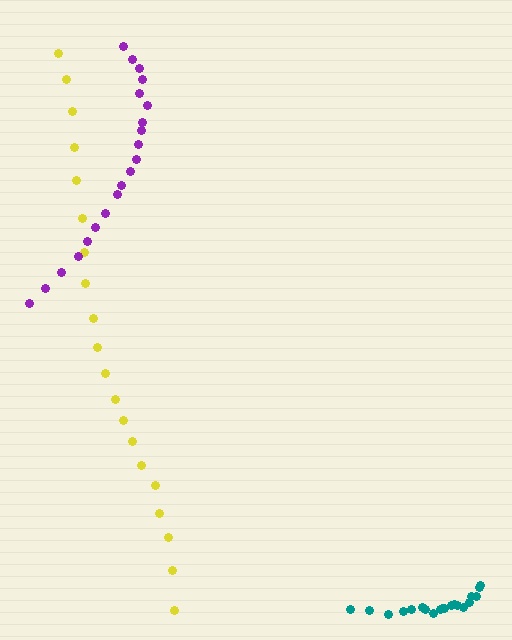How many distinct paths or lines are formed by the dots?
There are 3 distinct paths.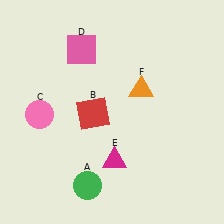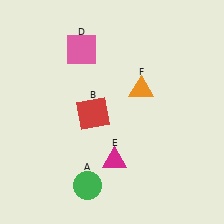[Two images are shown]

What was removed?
The pink circle (C) was removed in Image 2.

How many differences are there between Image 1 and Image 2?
There is 1 difference between the two images.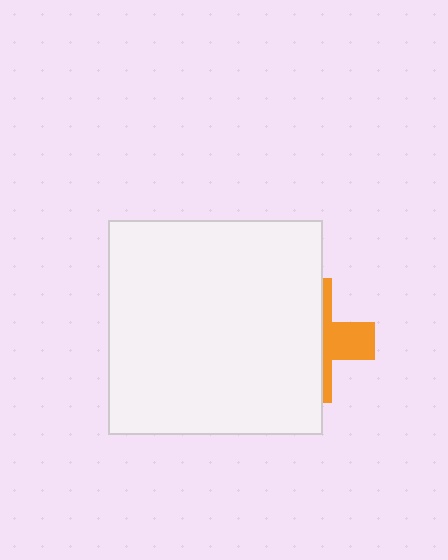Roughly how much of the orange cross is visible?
A small part of it is visible (roughly 33%).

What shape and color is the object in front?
The object in front is a white square.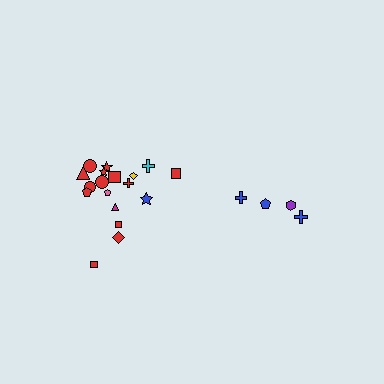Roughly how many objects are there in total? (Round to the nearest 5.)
Roughly 20 objects in total.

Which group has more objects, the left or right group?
The left group.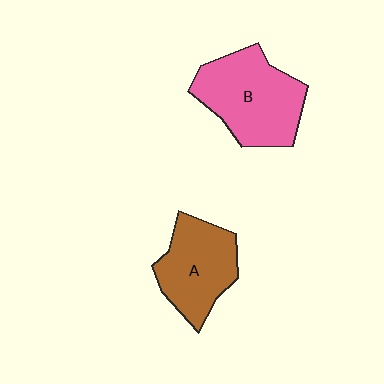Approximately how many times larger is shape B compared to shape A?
Approximately 1.2 times.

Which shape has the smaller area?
Shape A (brown).